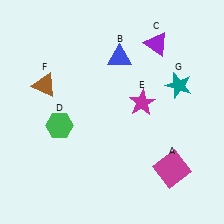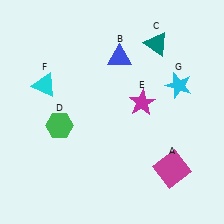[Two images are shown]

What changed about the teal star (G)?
In Image 1, G is teal. In Image 2, it changed to cyan.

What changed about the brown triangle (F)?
In Image 1, F is brown. In Image 2, it changed to cyan.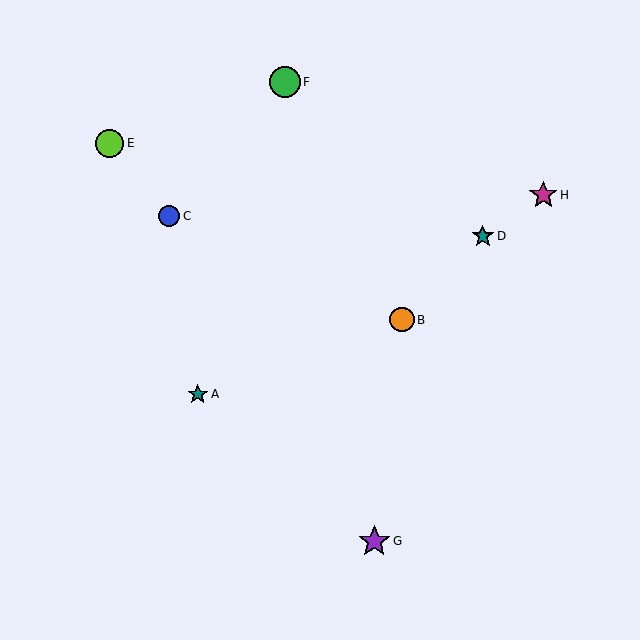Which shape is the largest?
The purple star (labeled G) is the largest.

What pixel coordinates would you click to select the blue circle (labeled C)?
Click at (169, 216) to select the blue circle C.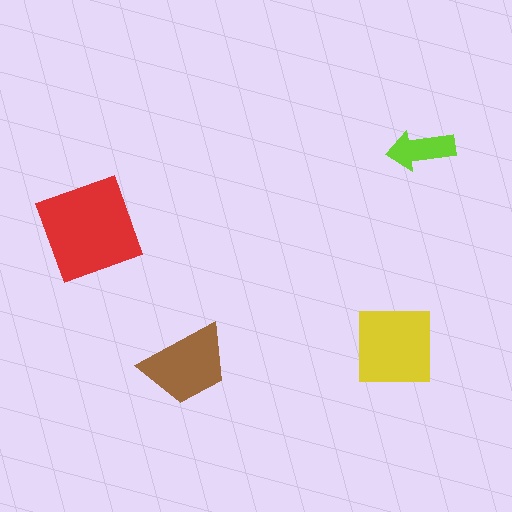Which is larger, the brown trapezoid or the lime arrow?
The brown trapezoid.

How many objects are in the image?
There are 4 objects in the image.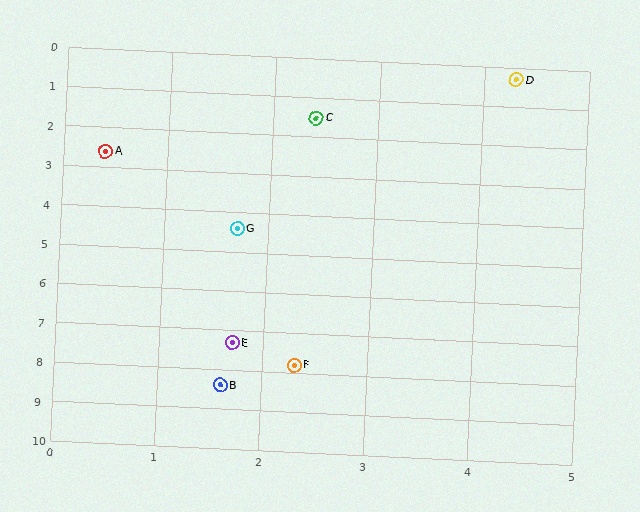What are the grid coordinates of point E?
Point E is at approximately (1.7, 7.3).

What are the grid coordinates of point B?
Point B is at approximately (1.6, 8.4).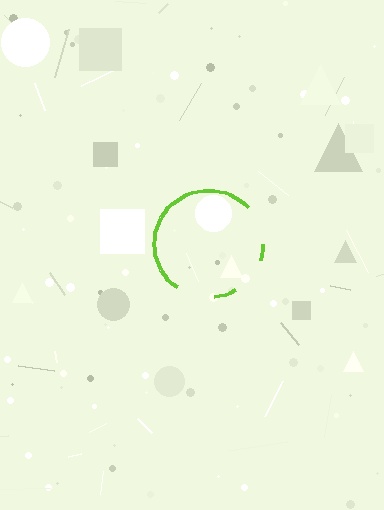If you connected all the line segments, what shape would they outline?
They would outline a circle.